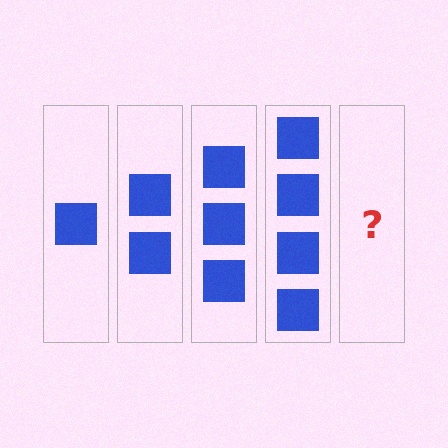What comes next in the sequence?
The next element should be 5 squares.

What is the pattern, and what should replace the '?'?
The pattern is that each step adds one more square. The '?' should be 5 squares.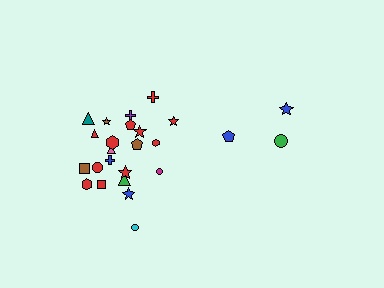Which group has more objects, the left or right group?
The left group.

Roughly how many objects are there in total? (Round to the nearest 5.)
Roughly 25 objects in total.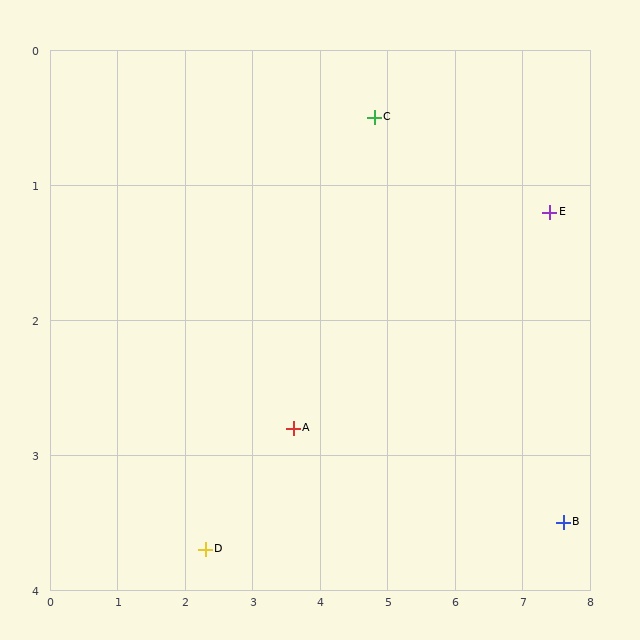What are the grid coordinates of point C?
Point C is at approximately (4.8, 0.5).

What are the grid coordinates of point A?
Point A is at approximately (3.6, 2.8).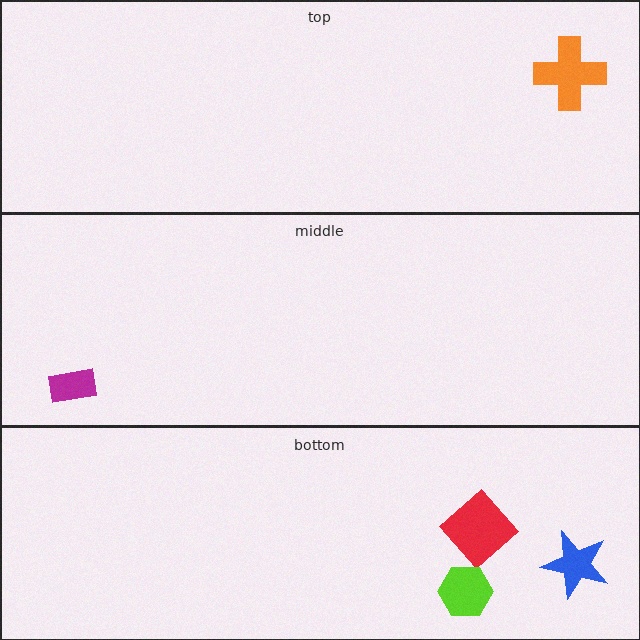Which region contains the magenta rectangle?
The middle region.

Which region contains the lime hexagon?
The bottom region.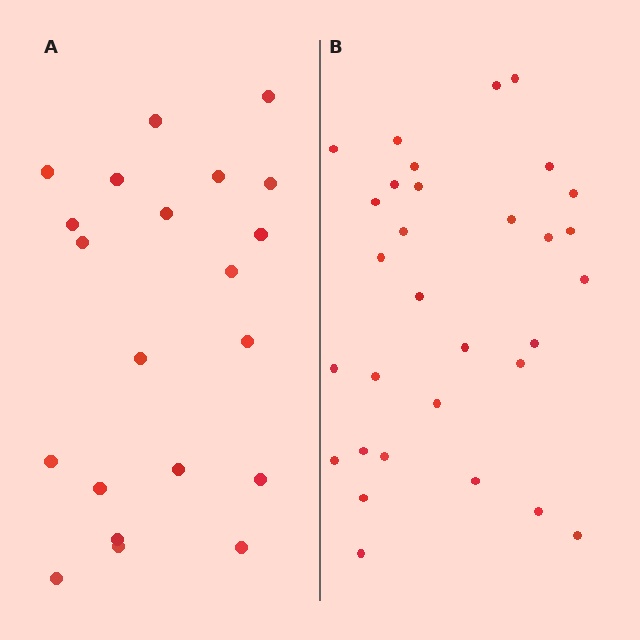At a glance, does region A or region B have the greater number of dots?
Region B (the right region) has more dots.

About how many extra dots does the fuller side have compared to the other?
Region B has roughly 10 or so more dots than region A.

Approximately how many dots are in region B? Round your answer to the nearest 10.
About 30 dots. (The exact count is 31, which rounds to 30.)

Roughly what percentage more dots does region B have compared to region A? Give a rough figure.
About 50% more.